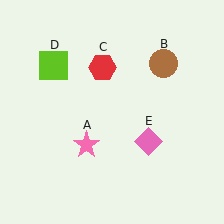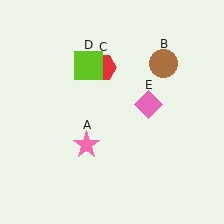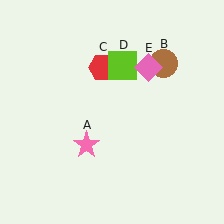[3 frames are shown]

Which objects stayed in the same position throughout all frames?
Pink star (object A) and brown circle (object B) and red hexagon (object C) remained stationary.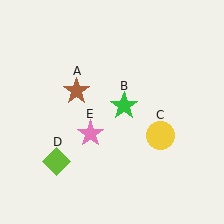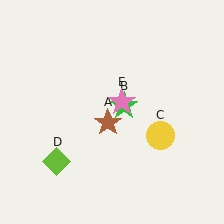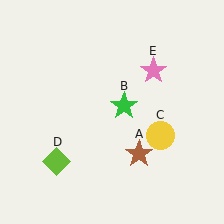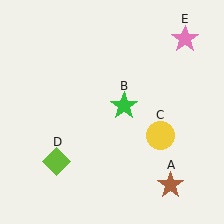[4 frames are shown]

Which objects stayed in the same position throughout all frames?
Green star (object B) and yellow circle (object C) and lime diamond (object D) remained stationary.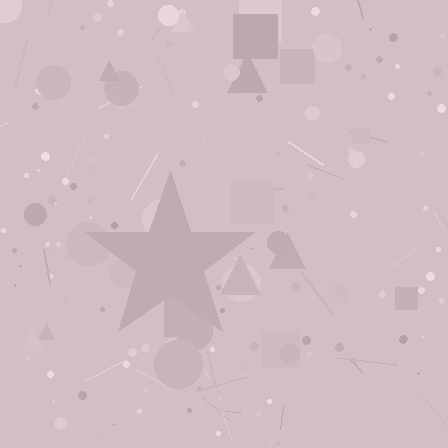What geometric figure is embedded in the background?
A star is embedded in the background.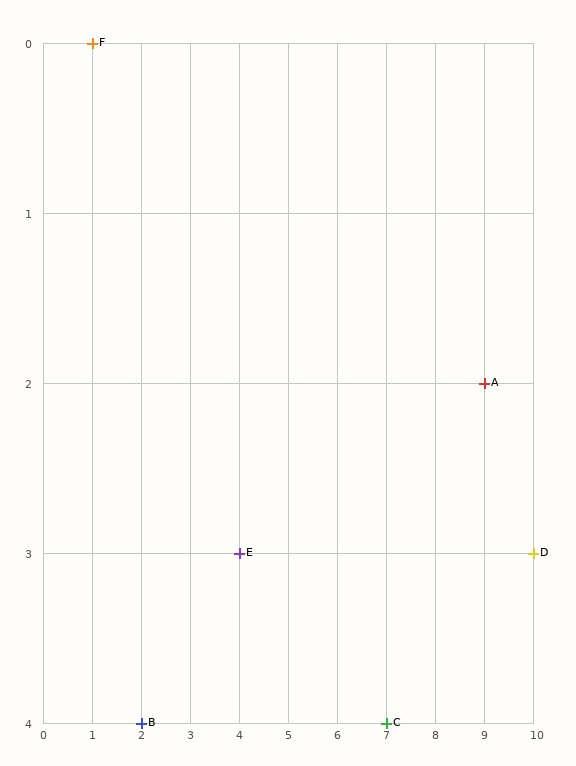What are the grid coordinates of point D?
Point D is at grid coordinates (10, 3).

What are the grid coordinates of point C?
Point C is at grid coordinates (7, 4).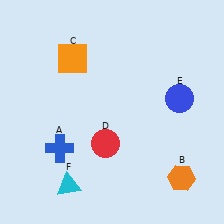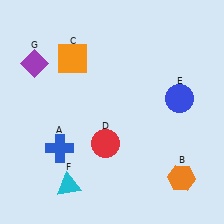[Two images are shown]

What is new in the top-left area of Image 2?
A purple diamond (G) was added in the top-left area of Image 2.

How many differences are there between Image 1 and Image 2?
There is 1 difference between the two images.